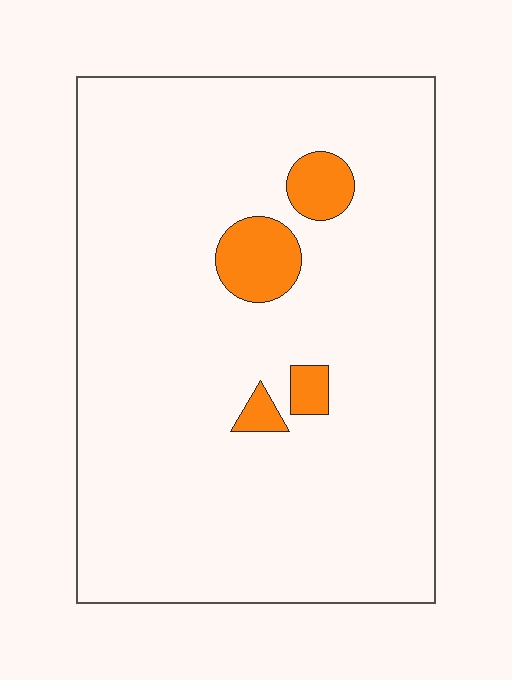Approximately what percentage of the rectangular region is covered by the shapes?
Approximately 5%.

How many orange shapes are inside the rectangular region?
4.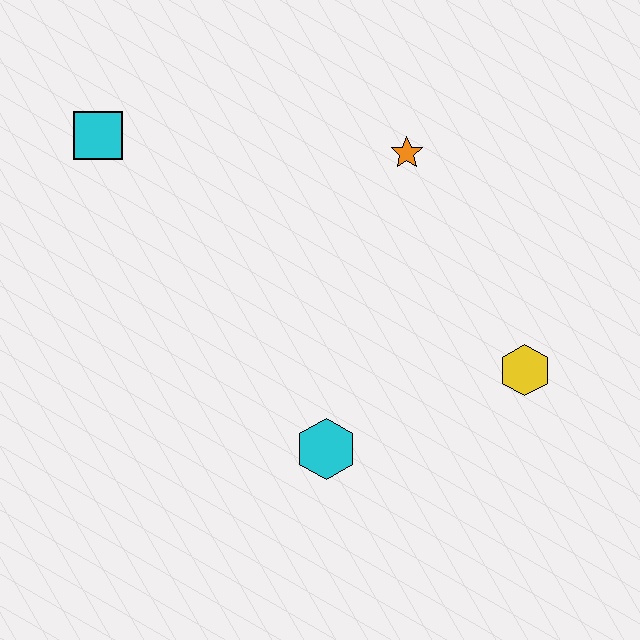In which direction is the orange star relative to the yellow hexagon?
The orange star is above the yellow hexagon.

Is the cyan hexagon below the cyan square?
Yes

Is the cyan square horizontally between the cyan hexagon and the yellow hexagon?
No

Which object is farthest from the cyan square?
The yellow hexagon is farthest from the cyan square.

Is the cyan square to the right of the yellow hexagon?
No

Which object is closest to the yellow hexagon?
The cyan hexagon is closest to the yellow hexagon.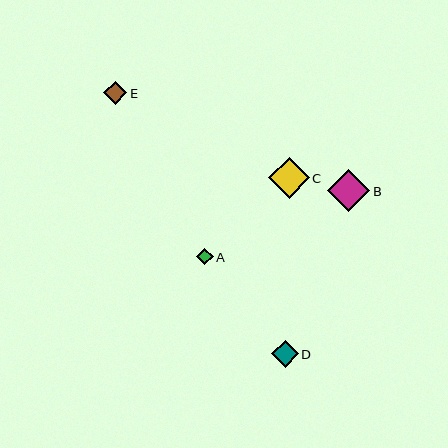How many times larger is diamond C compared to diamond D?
Diamond C is approximately 1.5 times the size of diamond D.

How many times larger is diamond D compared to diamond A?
Diamond D is approximately 1.6 times the size of diamond A.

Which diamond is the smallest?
Diamond A is the smallest with a size of approximately 17 pixels.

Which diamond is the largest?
Diamond B is the largest with a size of approximately 42 pixels.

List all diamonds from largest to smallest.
From largest to smallest: B, C, D, E, A.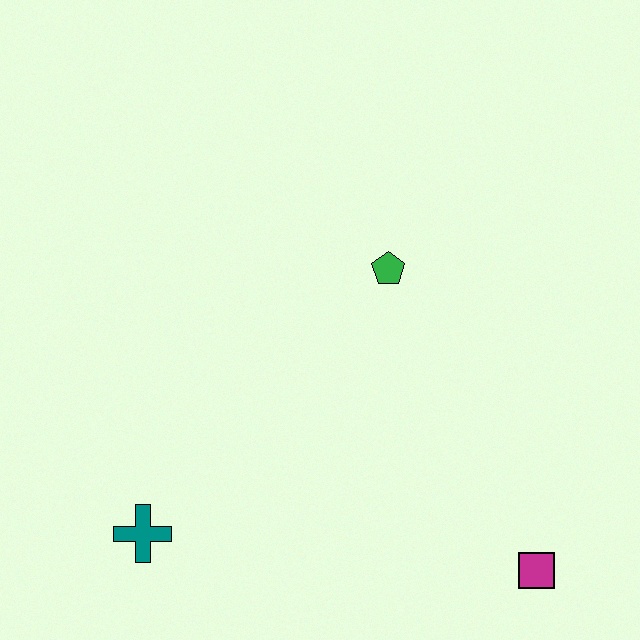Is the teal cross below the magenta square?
No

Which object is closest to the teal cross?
The green pentagon is closest to the teal cross.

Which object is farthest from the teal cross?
The magenta square is farthest from the teal cross.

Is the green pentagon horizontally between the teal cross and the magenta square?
Yes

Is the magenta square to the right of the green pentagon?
Yes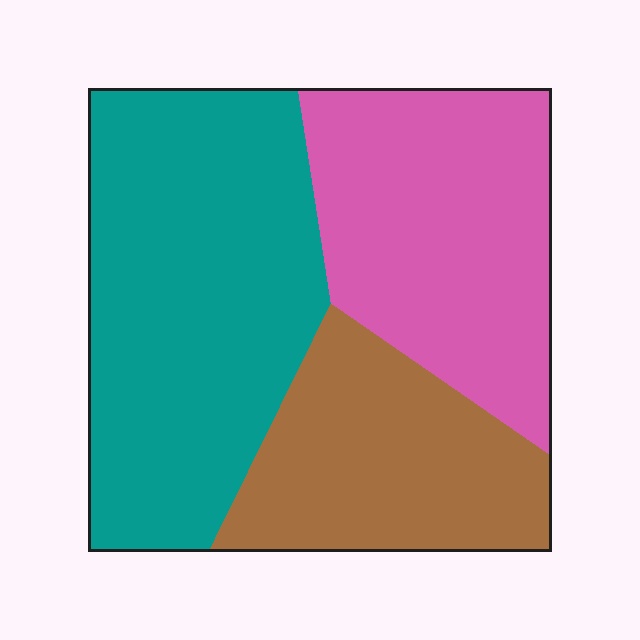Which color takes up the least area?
Brown, at roughly 25%.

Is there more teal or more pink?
Teal.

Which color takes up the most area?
Teal, at roughly 45%.